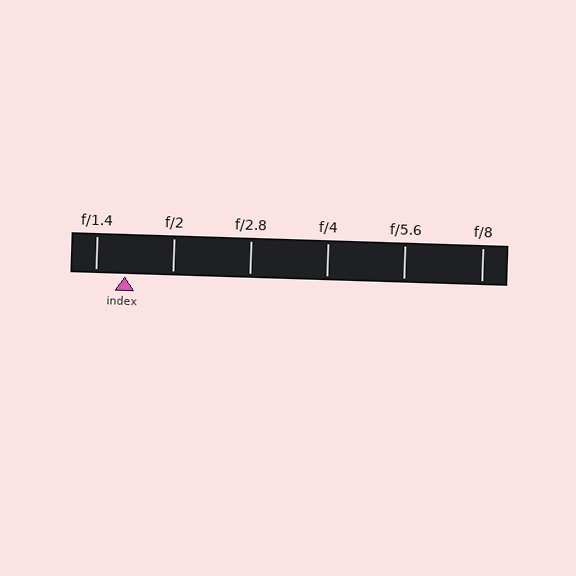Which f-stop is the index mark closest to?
The index mark is closest to f/1.4.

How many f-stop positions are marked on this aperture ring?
There are 6 f-stop positions marked.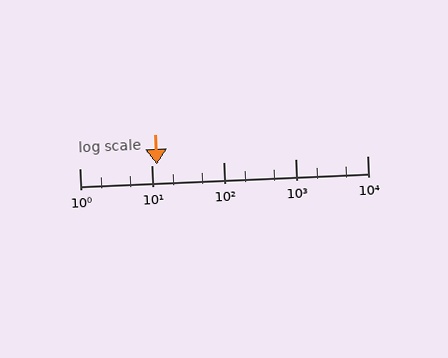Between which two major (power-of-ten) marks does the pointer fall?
The pointer is between 10 and 100.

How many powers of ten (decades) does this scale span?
The scale spans 4 decades, from 1 to 10000.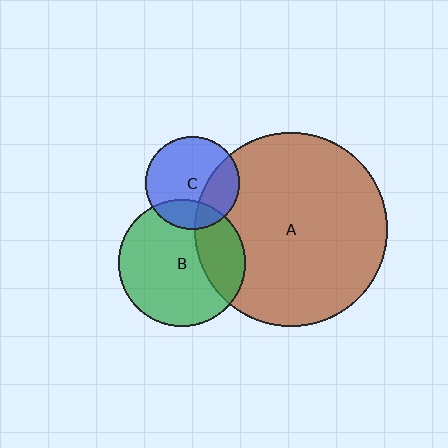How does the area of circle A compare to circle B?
Approximately 2.3 times.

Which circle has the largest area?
Circle A (brown).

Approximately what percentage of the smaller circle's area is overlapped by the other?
Approximately 20%.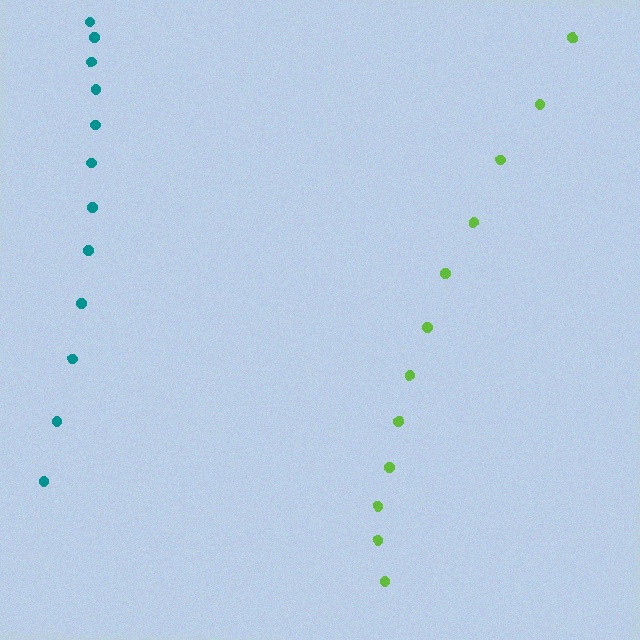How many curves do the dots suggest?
There are 2 distinct paths.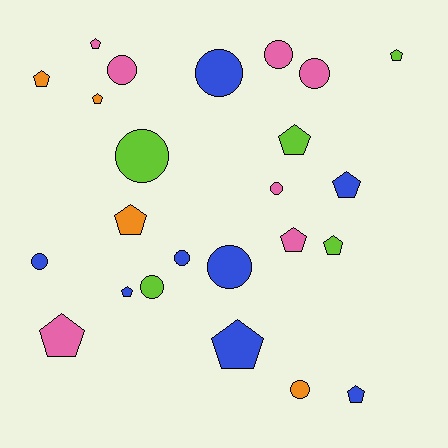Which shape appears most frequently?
Pentagon, with 13 objects.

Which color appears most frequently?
Blue, with 8 objects.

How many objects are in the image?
There are 24 objects.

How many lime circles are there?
There are 2 lime circles.